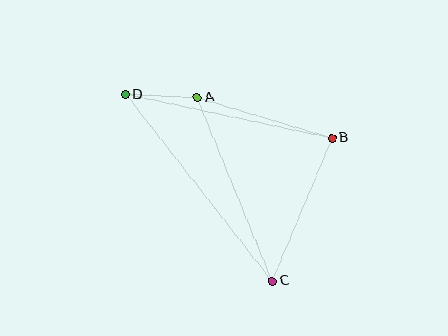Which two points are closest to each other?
Points A and D are closest to each other.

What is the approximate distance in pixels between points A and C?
The distance between A and C is approximately 198 pixels.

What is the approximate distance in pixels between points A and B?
The distance between A and B is approximately 140 pixels.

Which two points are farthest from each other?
Points C and D are farthest from each other.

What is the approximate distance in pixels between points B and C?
The distance between B and C is approximately 155 pixels.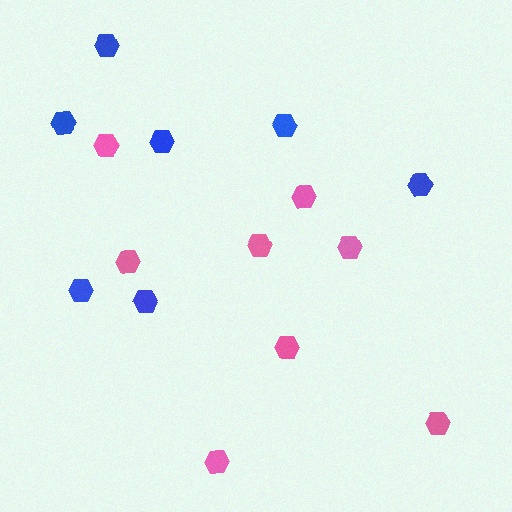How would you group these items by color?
There are 2 groups: one group of blue hexagons (7) and one group of pink hexagons (8).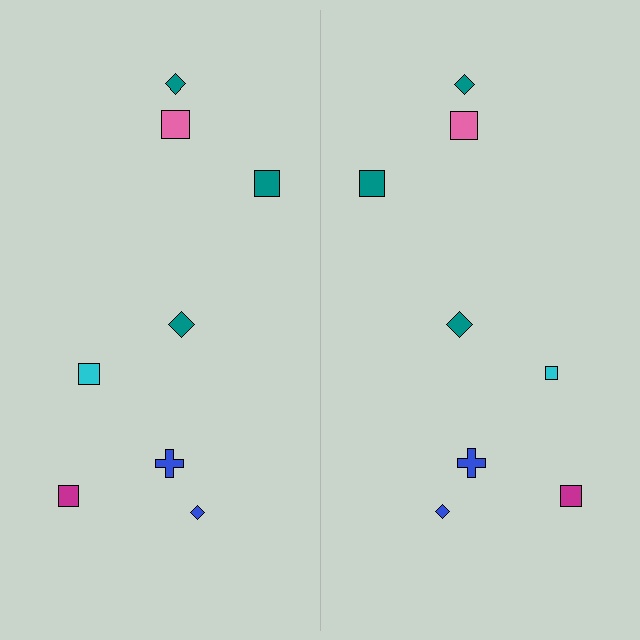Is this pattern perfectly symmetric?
No, the pattern is not perfectly symmetric. The cyan square on the right side has a different size than its mirror counterpart.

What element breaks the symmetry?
The cyan square on the right side has a different size than its mirror counterpart.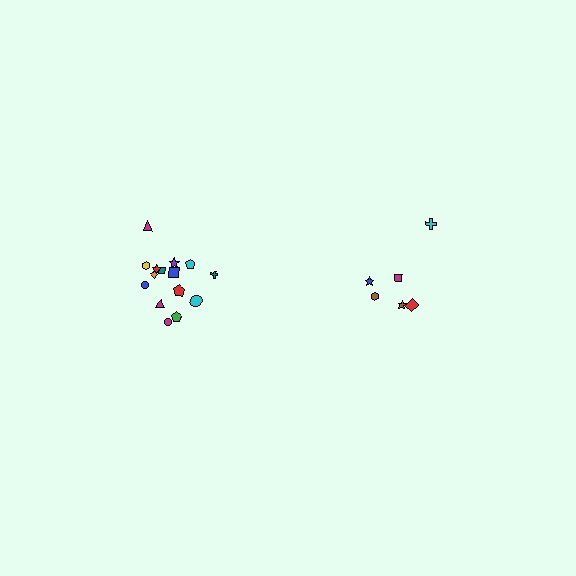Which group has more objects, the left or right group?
The left group.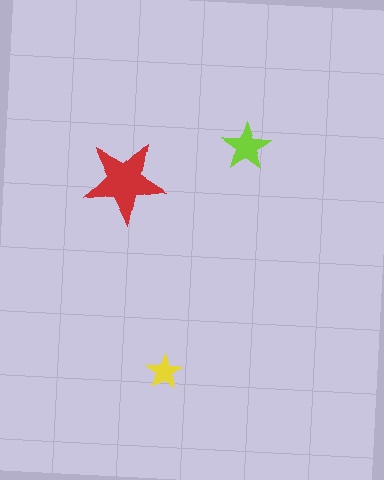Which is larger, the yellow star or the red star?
The red one.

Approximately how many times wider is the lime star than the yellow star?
About 1.5 times wider.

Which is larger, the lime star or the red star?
The red one.